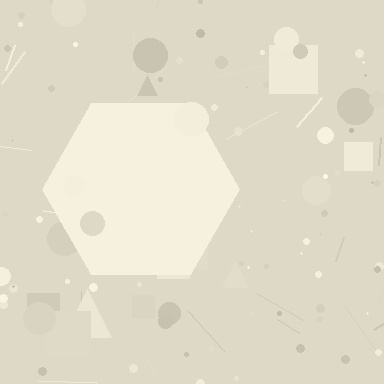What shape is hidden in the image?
A hexagon is hidden in the image.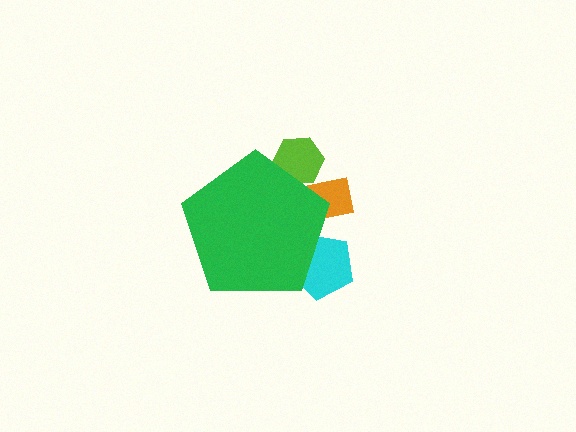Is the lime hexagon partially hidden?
Yes, the lime hexagon is partially hidden behind the green pentagon.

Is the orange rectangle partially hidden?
Yes, the orange rectangle is partially hidden behind the green pentagon.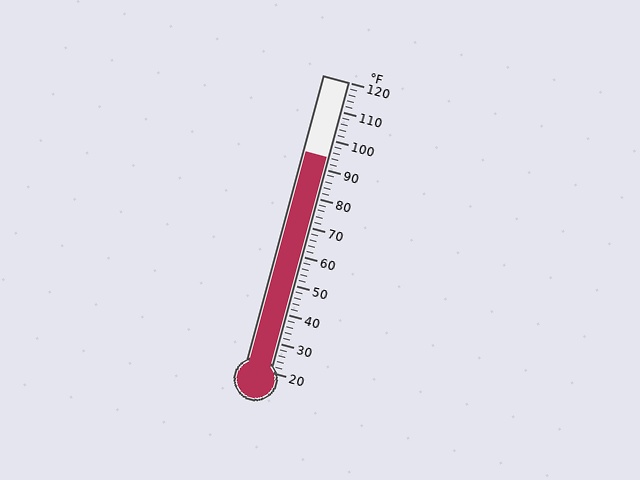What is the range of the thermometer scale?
The thermometer scale ranges from 20°F to 120°F.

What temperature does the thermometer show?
The thermometer shows approximately 94°F.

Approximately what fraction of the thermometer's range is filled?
The thermometer is filled to approximately 75% of its range.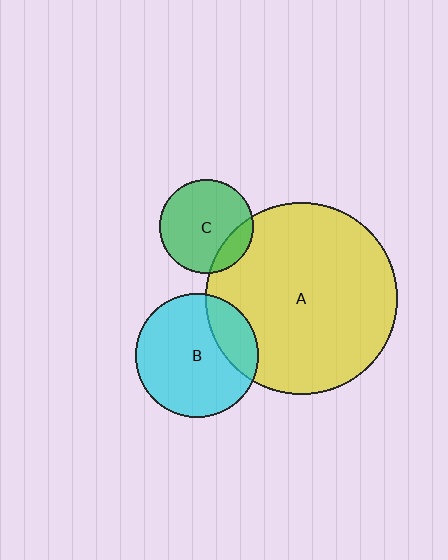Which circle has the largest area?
Circle A (yellow).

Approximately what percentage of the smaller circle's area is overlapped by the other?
Approximately 20%.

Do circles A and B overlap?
Yes.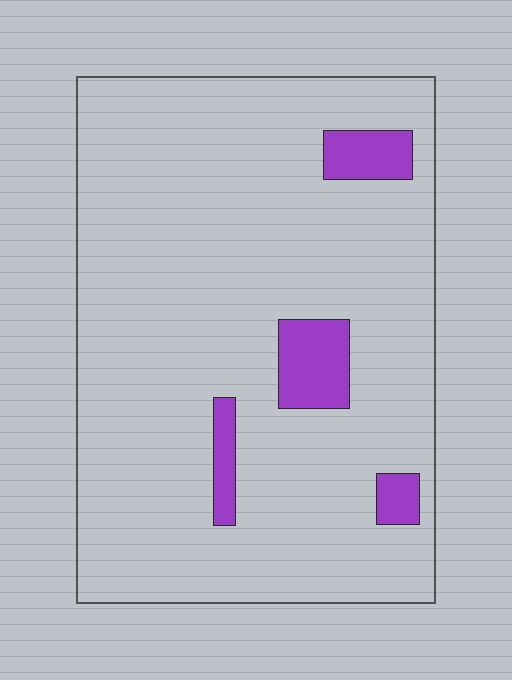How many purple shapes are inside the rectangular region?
4.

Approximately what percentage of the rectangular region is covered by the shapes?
Approximately 10%.